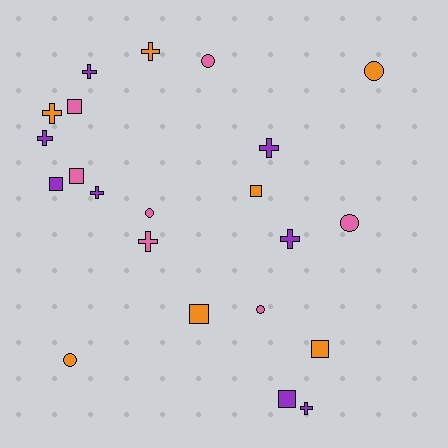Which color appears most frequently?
Purple, with 8 objects.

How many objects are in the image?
There are 22 objects.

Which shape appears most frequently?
Cross, with 9 objects.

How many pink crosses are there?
There is 1 pink cross.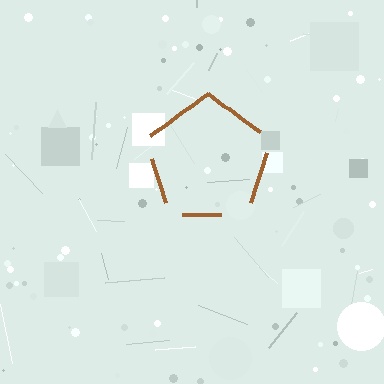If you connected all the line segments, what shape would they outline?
They would outline a pentagon.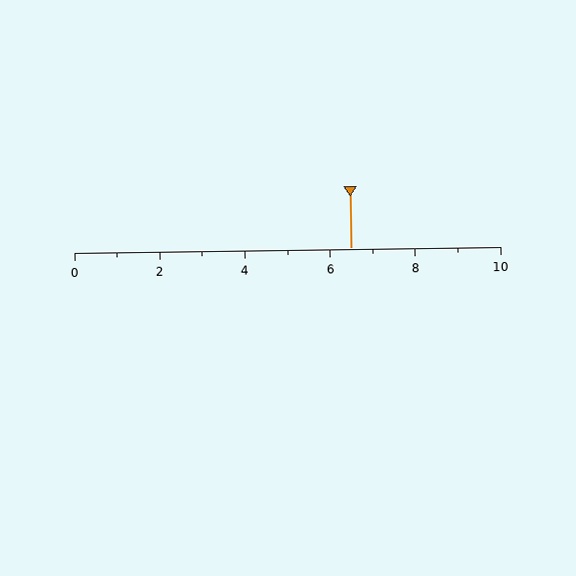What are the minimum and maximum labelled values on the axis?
The axis runs from 0 to 10.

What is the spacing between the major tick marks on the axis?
The major ticks are spaced 2 apart.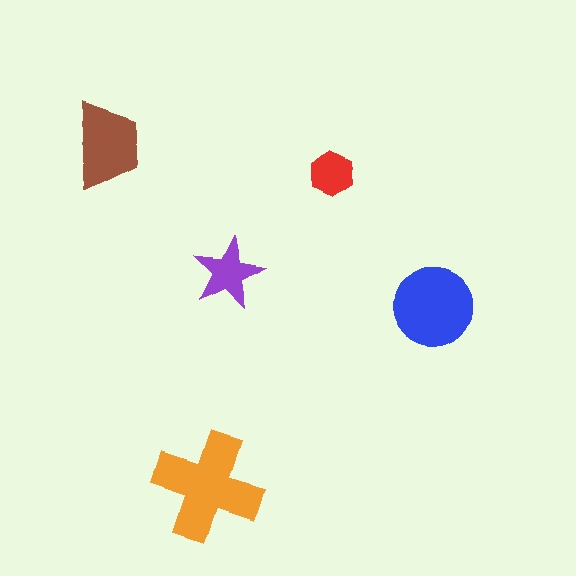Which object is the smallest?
The red hexagon.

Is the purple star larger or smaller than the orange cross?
Smaller.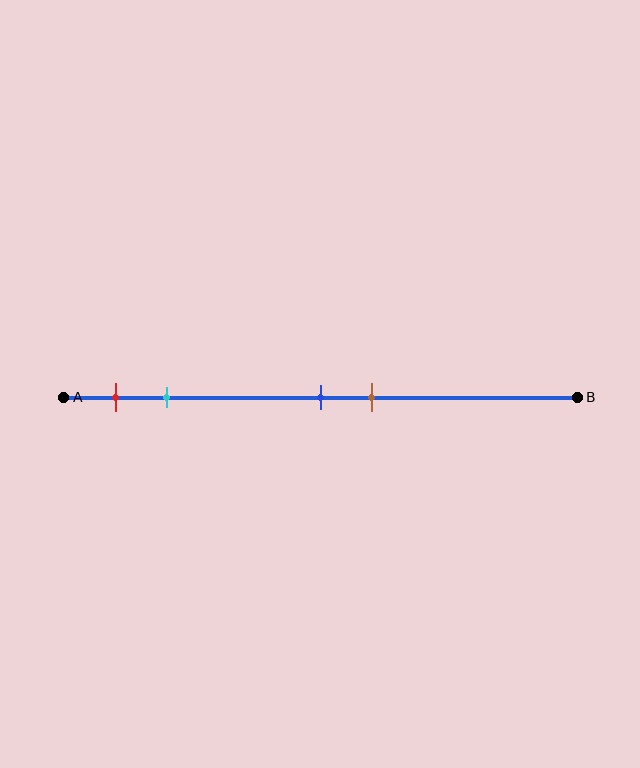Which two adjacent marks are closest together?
The blue and brown marks are the closest adjacent pair.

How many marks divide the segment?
There are 4 marks dividing the segment.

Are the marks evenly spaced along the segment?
No, the marks are not evenly spaced.